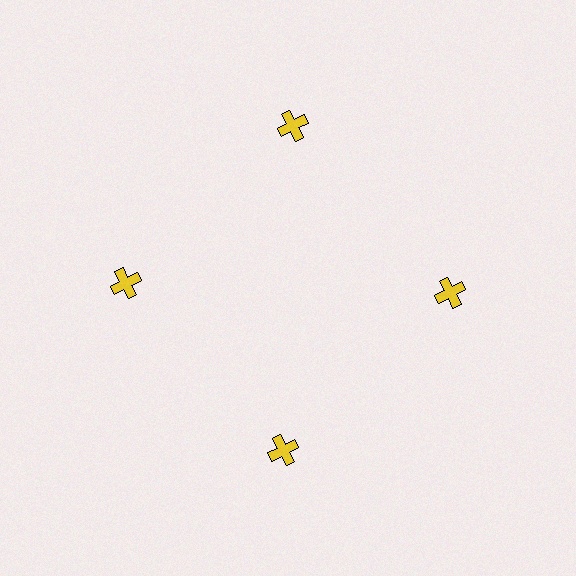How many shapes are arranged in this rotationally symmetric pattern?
There are 4 shapes, arranged in 4 groups of 1.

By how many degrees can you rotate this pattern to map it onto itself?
The pattern maps onto itself every 90 degrees of rotation.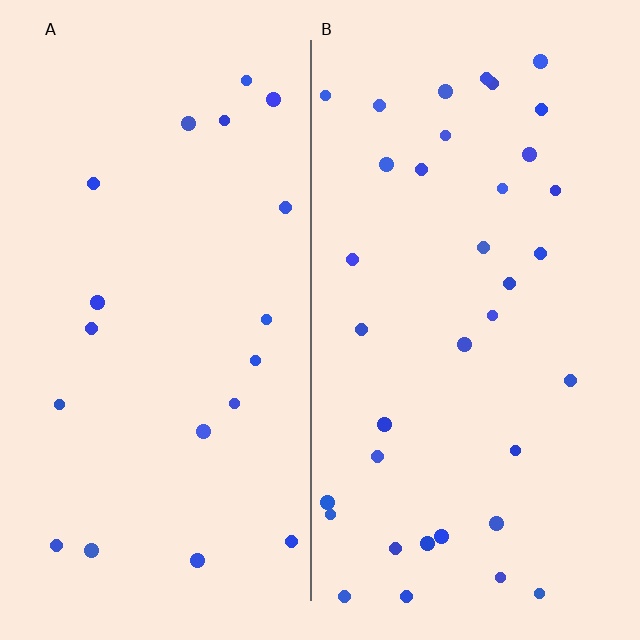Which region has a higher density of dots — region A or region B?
B (the right).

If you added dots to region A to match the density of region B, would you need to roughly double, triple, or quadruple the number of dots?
Approximately double.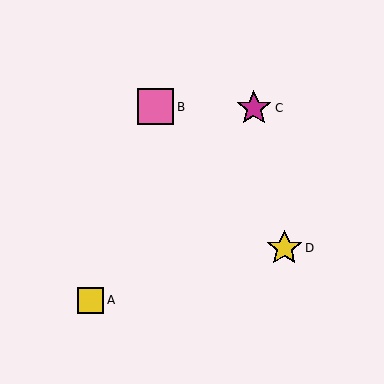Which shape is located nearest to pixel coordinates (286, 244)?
The yellow star (labeled D) at (284, 248) is nearest to that location.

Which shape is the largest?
The yellow star (labeled D) is the largest.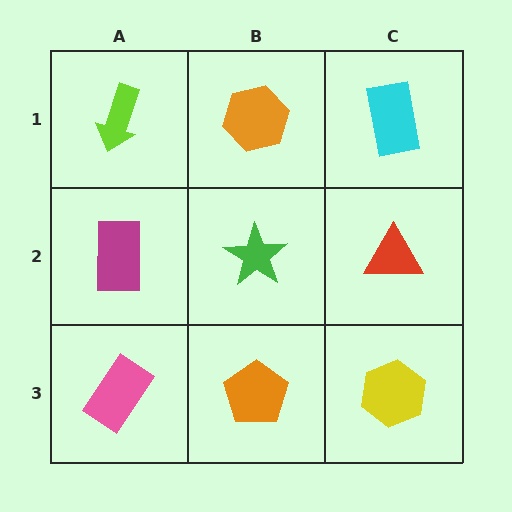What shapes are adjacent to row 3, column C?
A red triangle (row 2, column C), an orange pentagon (row 3, column B).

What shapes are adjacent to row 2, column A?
A lime arrow (row 1, column A), a pink rectangle (row 3, column A), a green star (row 2, column B).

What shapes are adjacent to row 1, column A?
A magenta rectangle (row 2, column A), an orange hexagon (row 1, column B).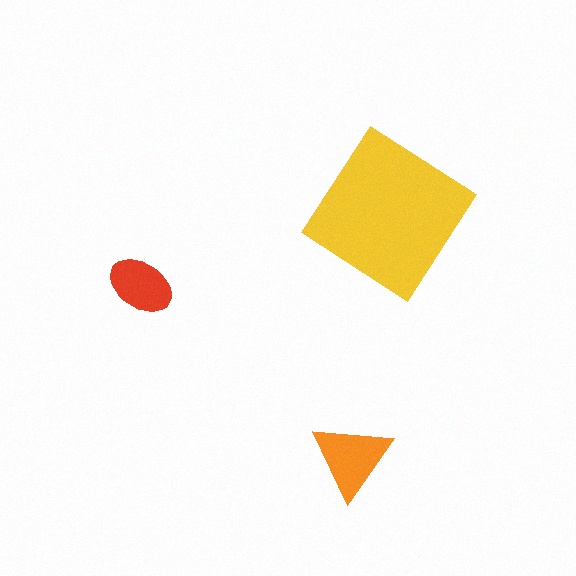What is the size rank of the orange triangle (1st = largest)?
2nd.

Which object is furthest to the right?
The yellow diamond is rightmost.